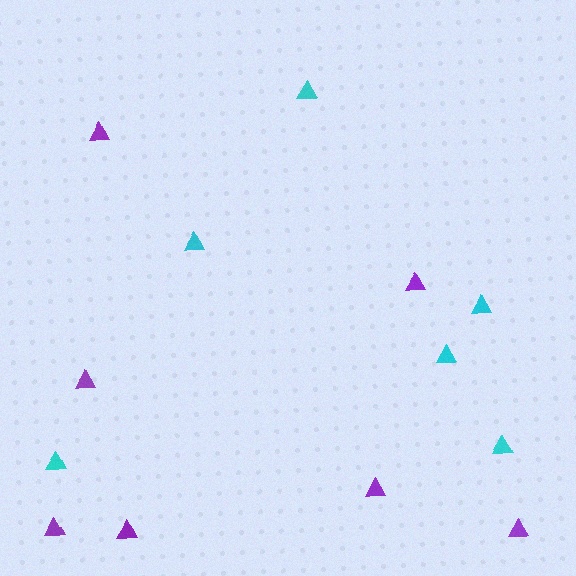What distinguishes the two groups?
There are 2 groups: one group of purple triangles (7) and one group of cyan triangles (6).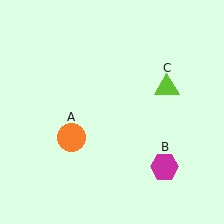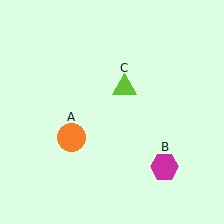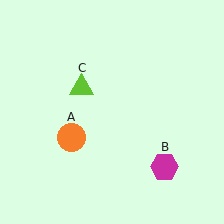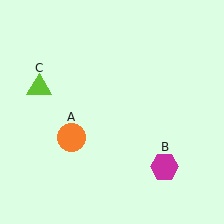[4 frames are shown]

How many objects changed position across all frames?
1 object changed position: lime triangle (object C).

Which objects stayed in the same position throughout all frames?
Orange circle (object A) and magenta hexagon (object B) remained stationary.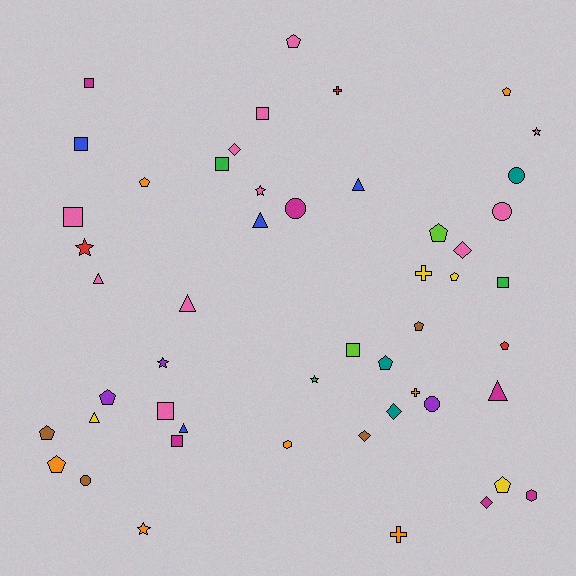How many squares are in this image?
There are 9 squares.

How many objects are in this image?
There are 50 objects.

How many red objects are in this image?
There are 3 red objects.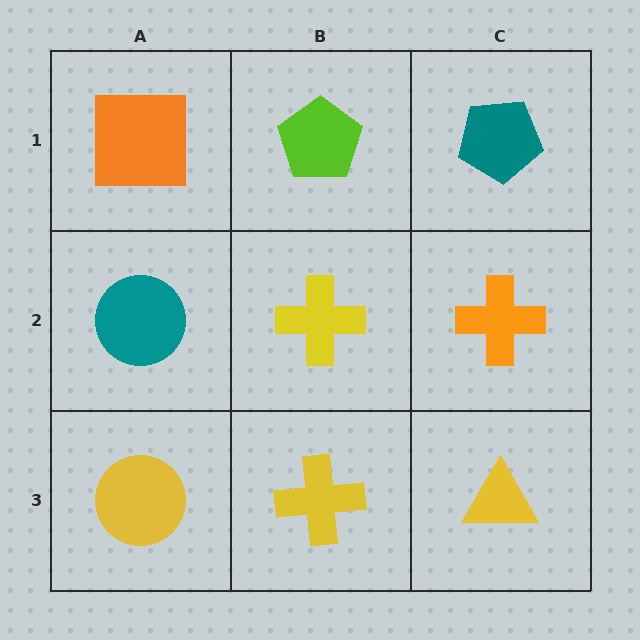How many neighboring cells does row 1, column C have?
2.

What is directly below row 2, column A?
A yellow circle.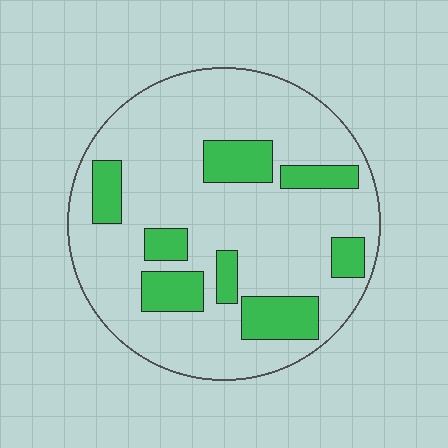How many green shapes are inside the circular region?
8.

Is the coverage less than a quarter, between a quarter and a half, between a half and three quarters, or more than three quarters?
Less than a quarter.